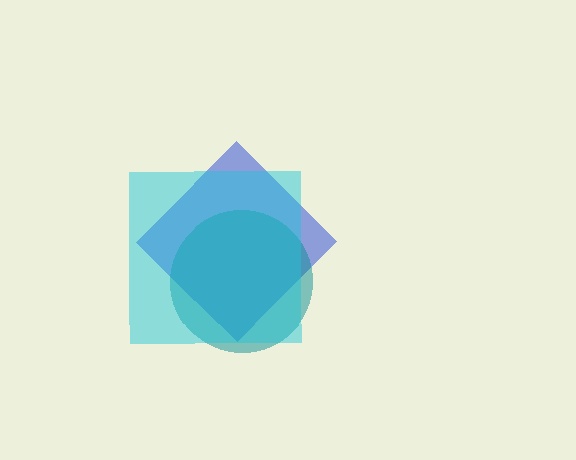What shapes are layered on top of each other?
The layered shapes are: a blue diamond, a teal circle, a cyan square.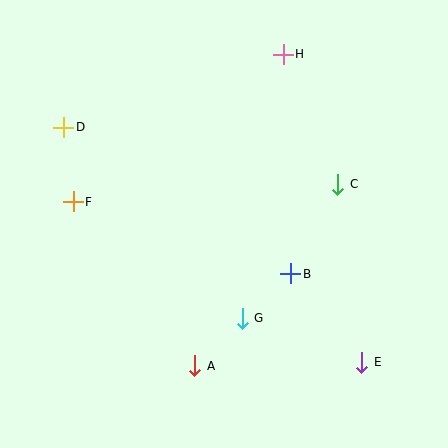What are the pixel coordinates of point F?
Point F is at (73, 202).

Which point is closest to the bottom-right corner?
Point E is closest to the bottom-right corner.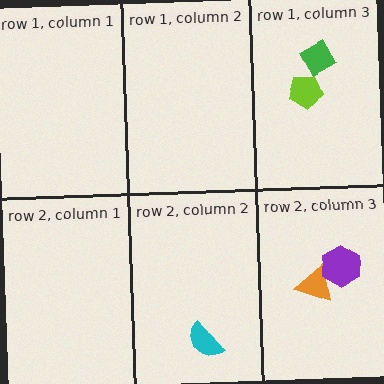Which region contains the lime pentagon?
The row 1, column 3 region.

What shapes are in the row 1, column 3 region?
The lime pentagon, the green diamond.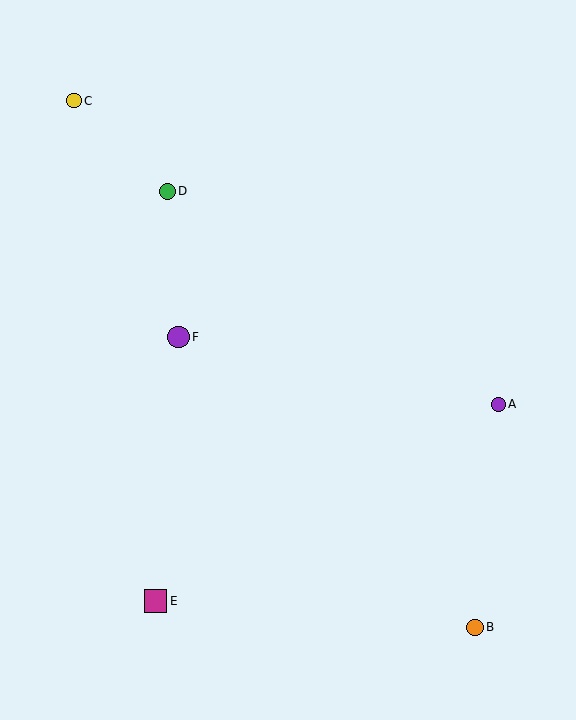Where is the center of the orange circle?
The center of the orange circle is at (475, 627).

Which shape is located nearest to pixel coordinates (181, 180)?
The green circle (labeled D) at (167, 191) is nearest to that location.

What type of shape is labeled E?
Shape E is a magenta square.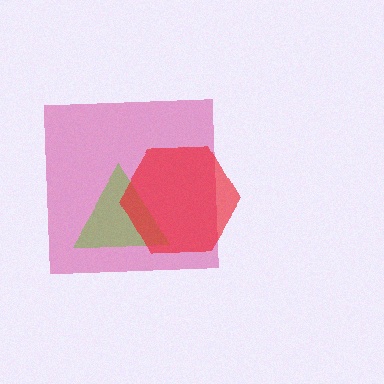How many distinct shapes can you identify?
There are 3 distinct shapes: a magenta square, a lime triangle, a red hexagon.